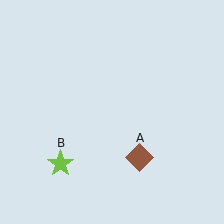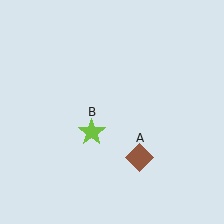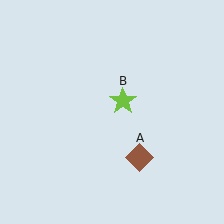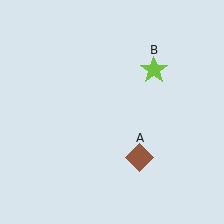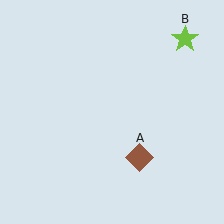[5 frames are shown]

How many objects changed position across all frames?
1 object changed position: lime star (object B).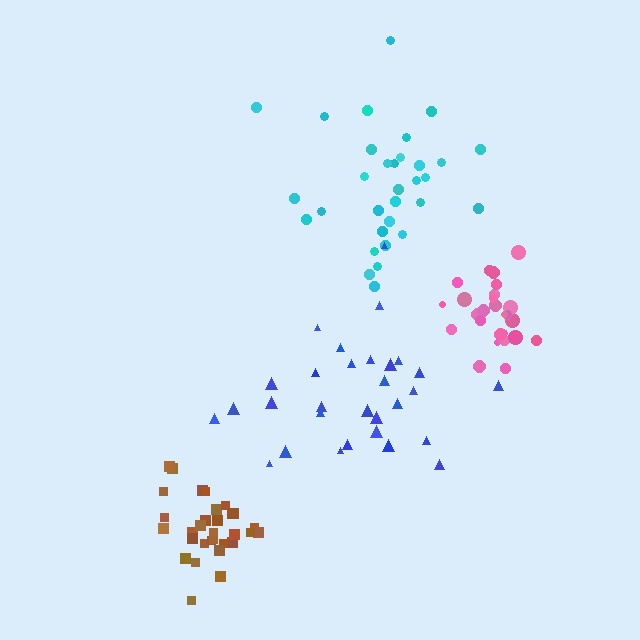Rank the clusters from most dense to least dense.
pink, brown, cyan, blue.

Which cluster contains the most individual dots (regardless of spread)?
Cyan (32).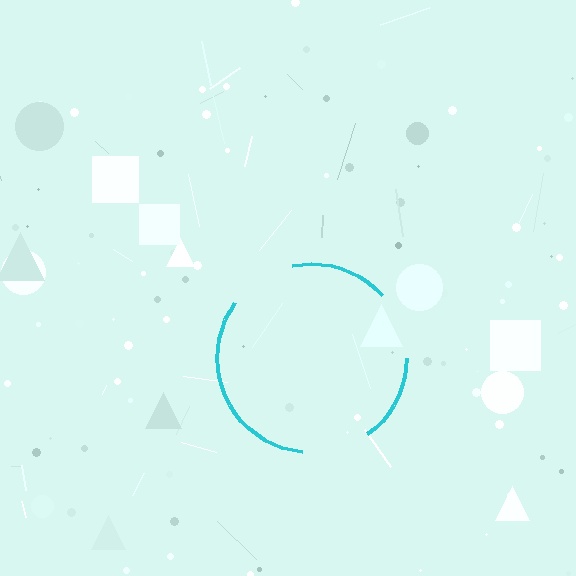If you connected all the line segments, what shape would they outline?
They would outline a circle.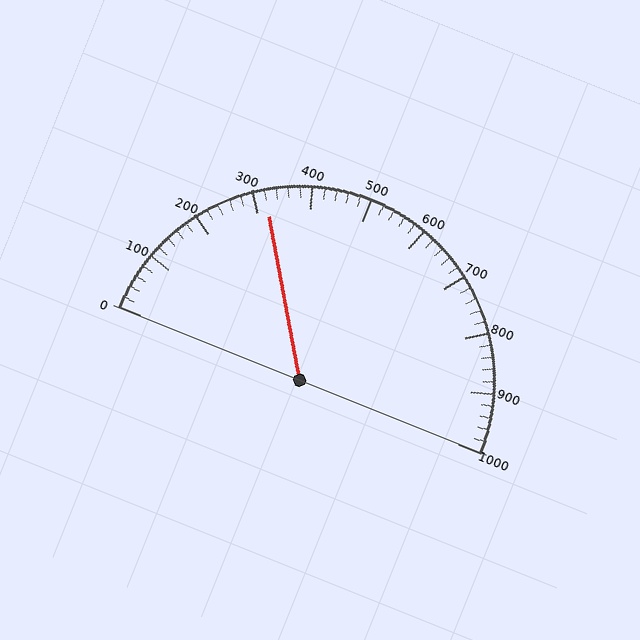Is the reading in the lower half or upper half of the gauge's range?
The reading is in the lower half of the range (0 to 1000).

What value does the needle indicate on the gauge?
The needle indicates approximately 320.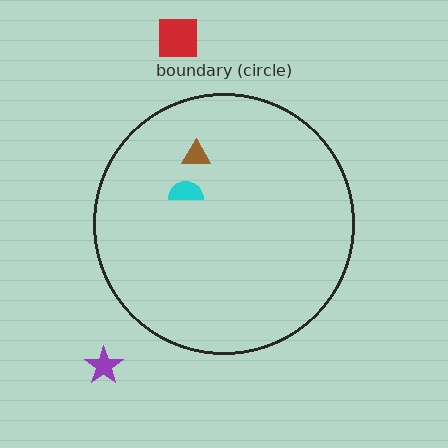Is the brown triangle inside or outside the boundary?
Inside.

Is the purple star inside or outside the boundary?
Outside.